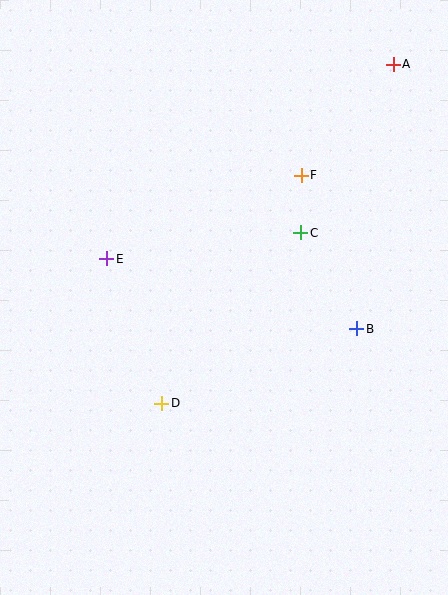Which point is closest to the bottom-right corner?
Point B is closest to the bottom-right corner.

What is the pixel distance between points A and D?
The distance between A and D is 410 pixels.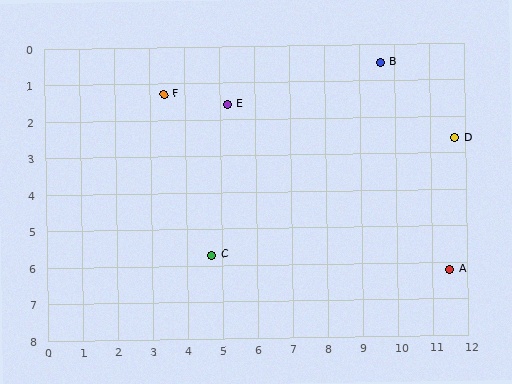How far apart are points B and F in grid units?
Points B and F are about 6.3 grid units apart.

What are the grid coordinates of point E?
Point E is at approximately (5.2, 1.6).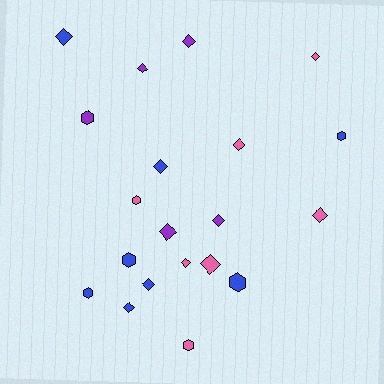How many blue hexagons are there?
There are 4 blue hexagons.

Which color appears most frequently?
Blue, with 8 objects.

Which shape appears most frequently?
Diamond, with 13 objects.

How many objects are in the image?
There are 20 objects.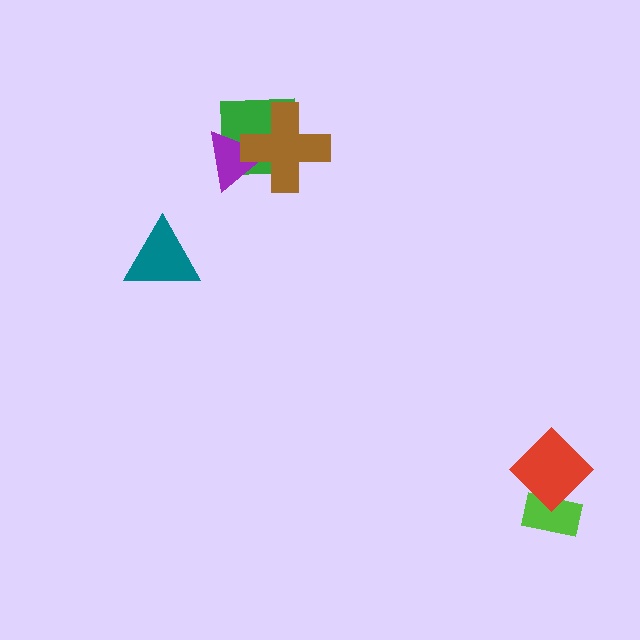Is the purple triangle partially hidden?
Yes, it is partially covered by another shape.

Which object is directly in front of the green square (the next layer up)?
The purple triangle is directly in front of the green square.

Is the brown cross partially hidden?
No, no other shape covers it.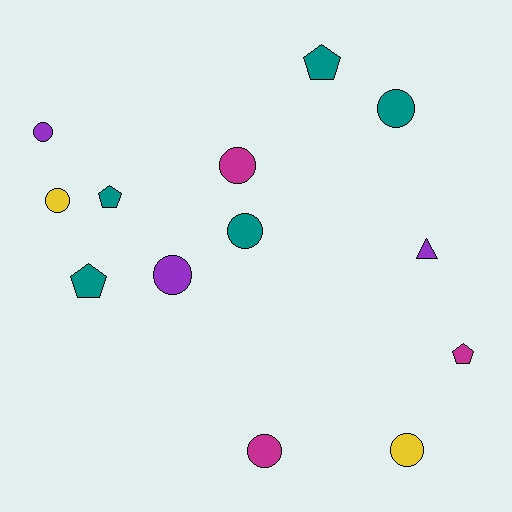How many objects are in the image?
There are 13 objects.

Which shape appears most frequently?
Circle, with 8 objects.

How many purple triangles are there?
There is 1 purple triangle.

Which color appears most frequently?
Teal, with 5 objects.